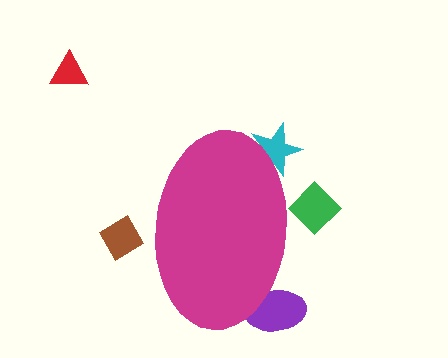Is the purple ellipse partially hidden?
Yes, the purple ellipse is partially hidden behind the magenta ellipse.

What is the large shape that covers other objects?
A magenta ellipse.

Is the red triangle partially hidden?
No, the red triangle is fully visible.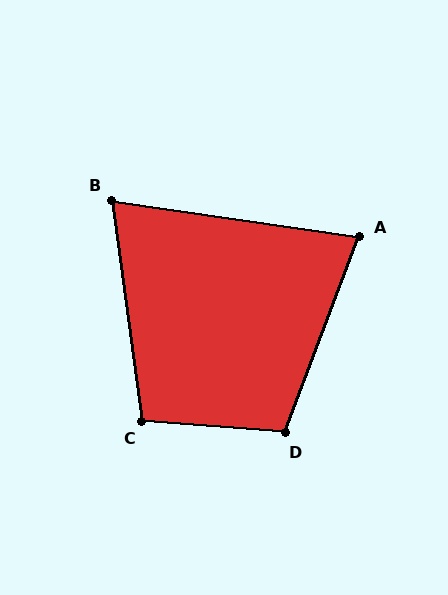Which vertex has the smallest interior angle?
B, at approximately 74 degrees.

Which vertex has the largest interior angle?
D, at approximately 106 degrees.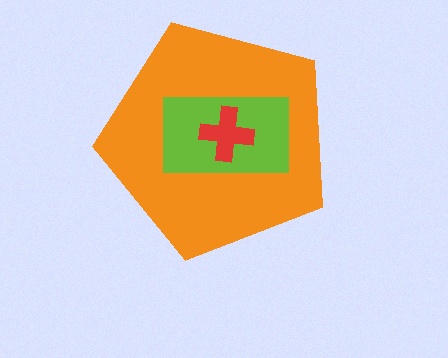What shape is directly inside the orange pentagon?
The lime rectangle.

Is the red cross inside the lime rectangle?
Yes.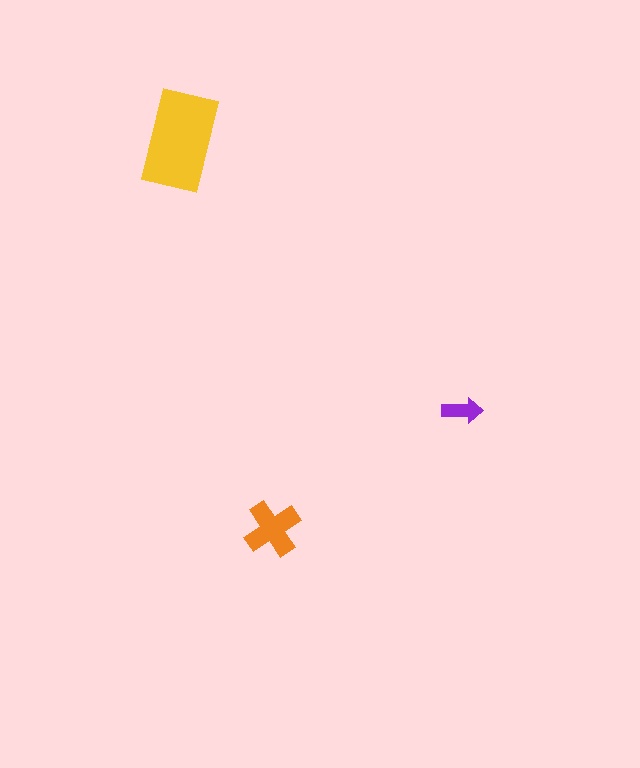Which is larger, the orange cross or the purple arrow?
The orange cross.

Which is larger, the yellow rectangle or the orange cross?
The yellow rectangle.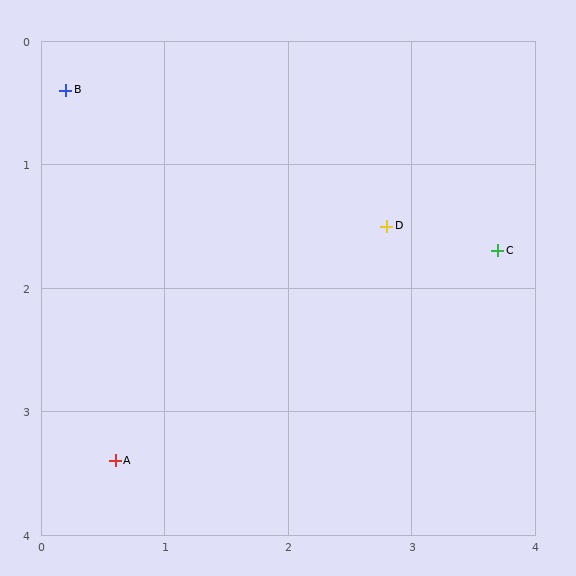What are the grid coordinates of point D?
Point D is at approximately (2.8, 1.5).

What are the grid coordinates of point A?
Point A is at approximately (0.6, 3.4).